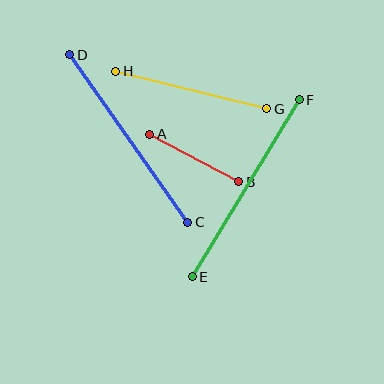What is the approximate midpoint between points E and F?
The midpoint is at approximately (246, 188) pixels.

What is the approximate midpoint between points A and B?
The midpoint is at approximately (194, 158) pixels.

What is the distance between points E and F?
The distance is approximately 207 pixels.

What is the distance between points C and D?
The distance is approximately 205 pixels.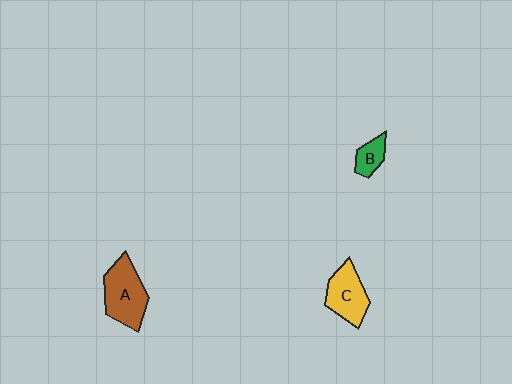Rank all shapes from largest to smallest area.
From largest to smallest: A (brown), C (yellow), B (green).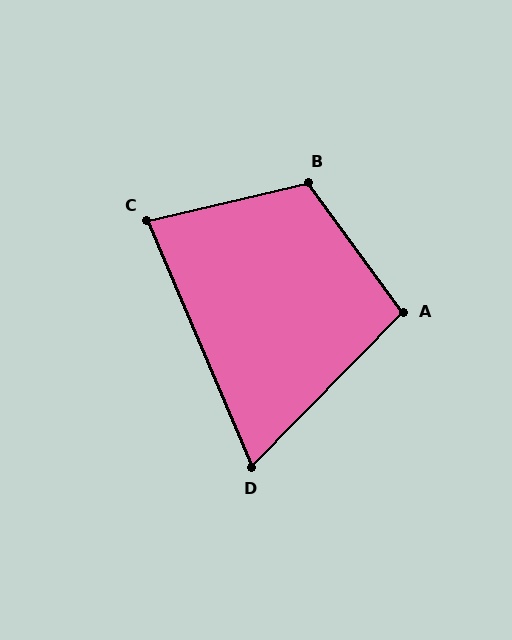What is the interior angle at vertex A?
Approximately 100 degrees (obtuse).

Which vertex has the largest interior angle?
B, at approximately 113 degrees.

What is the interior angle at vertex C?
Approximately 80 degrees (acute).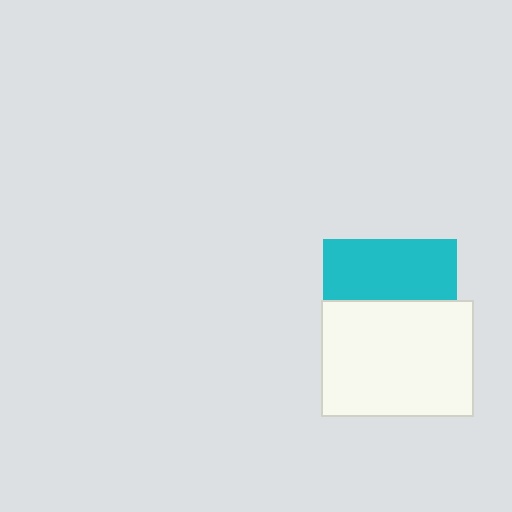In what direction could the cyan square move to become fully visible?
The cyan square could move up. That would shift it out from behind the white rectangle entirely.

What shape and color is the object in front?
The object in front is a white rectangle.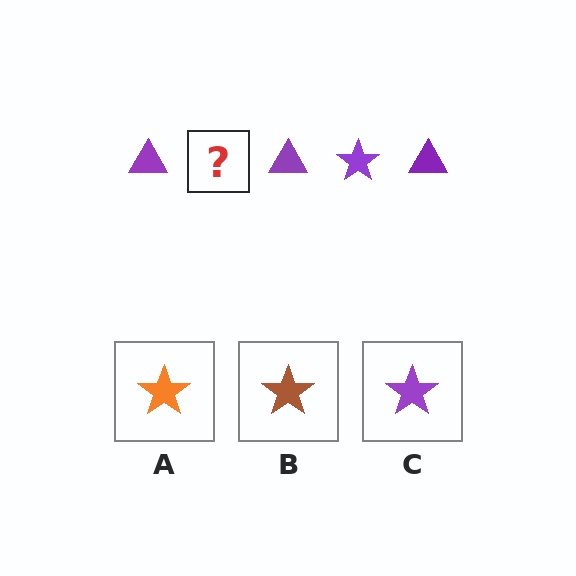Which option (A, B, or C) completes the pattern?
C.